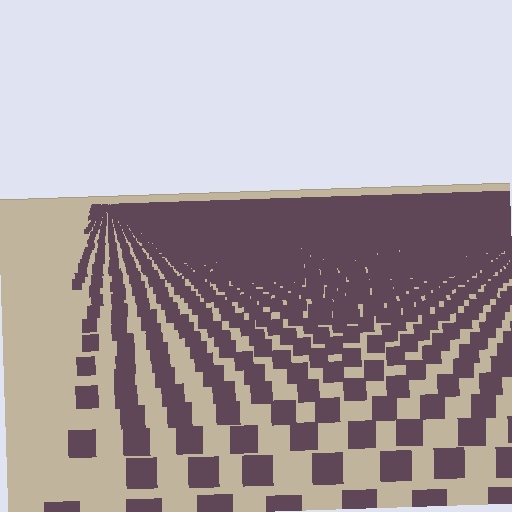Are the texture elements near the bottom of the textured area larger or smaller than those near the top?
Larger. Near the bottom, elements are closer to the viewer and appear at a bigger on-screen size.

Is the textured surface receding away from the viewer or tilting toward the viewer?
The surface is receding away from the viewer. Texture elements get smaller and denser toward the top.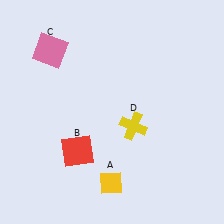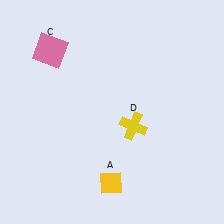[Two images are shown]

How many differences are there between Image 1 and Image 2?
There is 1 difference between the two images.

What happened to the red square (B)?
The red square (B) was removed in Image 2. It was in the bottom-left area of Image 1.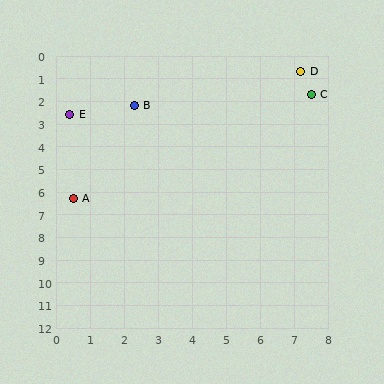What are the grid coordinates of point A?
Point A is at approximately (0.5, 6.3).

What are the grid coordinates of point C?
Point C is at approximately (7.5, 1.7).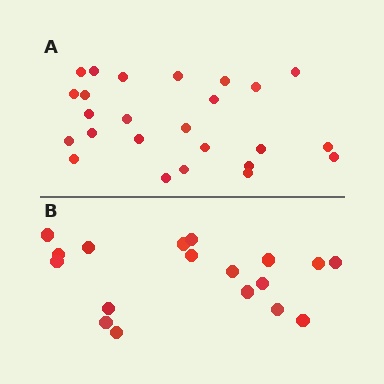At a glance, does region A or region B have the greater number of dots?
Region A (the top region) has more dots.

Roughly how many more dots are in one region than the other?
Region A has roughly 8 or so more dots than region B.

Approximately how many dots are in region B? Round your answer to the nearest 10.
About 20 dots. (The exact count is 18, which rounds to 20.)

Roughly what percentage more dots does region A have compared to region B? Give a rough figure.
About 40% more.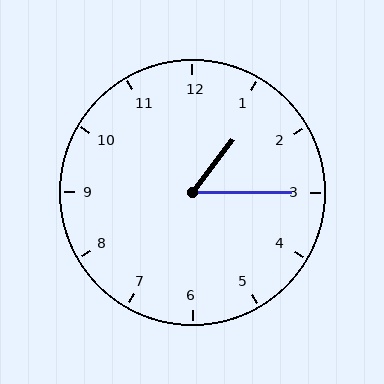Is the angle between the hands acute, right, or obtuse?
It is acute.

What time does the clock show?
1:15.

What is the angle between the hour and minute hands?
Approximately 52 degrees.